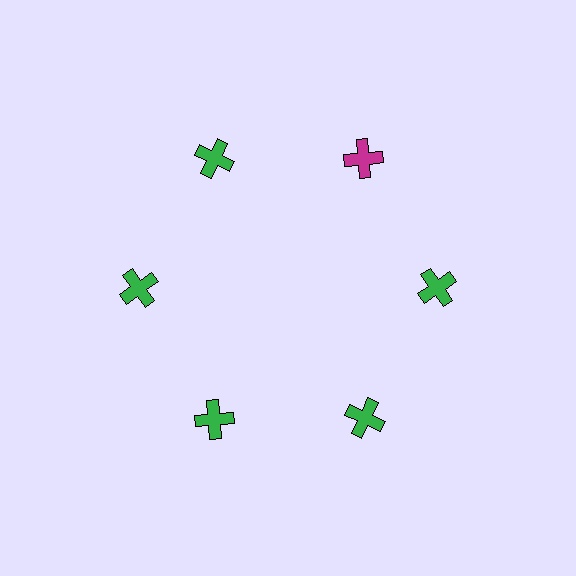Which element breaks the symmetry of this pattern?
The magenta cross at roughly the 1 o'clock position breaks the symmetry. All other shapes are green crosses.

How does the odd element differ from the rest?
It has a different color: magenta instead of green.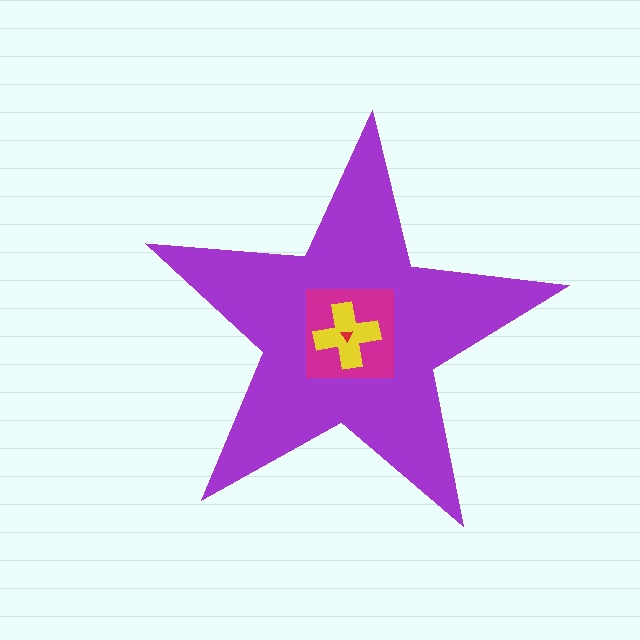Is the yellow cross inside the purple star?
Yes.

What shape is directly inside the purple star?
The magenta square.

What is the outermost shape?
The purple star.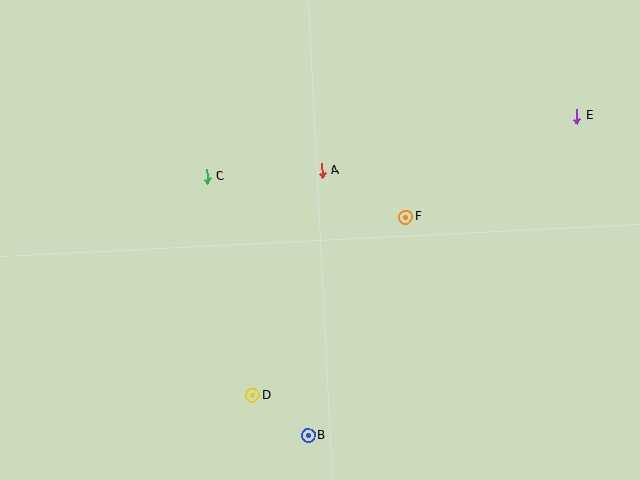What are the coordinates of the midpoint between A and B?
The midpoint between A and B is at (315, 303).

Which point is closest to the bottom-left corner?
Point D is closest to the bottom-left corner.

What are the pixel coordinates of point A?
Point A is at (322, 170).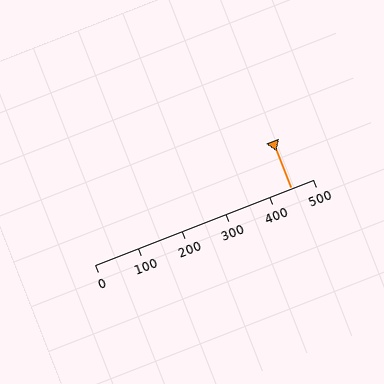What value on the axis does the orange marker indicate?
The marker indicates approximately 450.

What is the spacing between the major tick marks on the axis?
The major ticks are spaced 100 apart.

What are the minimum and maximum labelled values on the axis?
The axis runs from 0 to 500.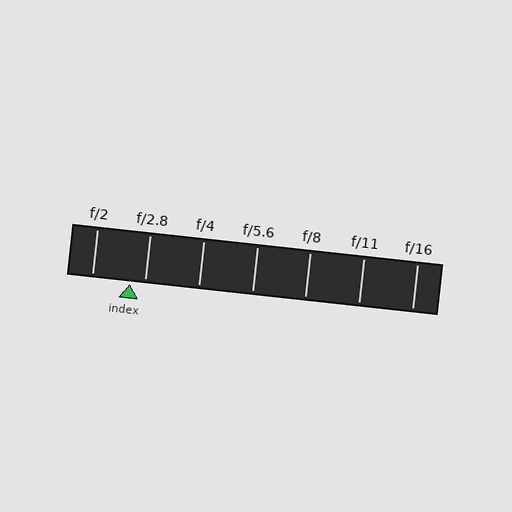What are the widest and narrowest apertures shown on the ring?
The widest aperture shown is f/2 and the narrowest is f/16.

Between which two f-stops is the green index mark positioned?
The index mark is between f/2 and f/2.8.